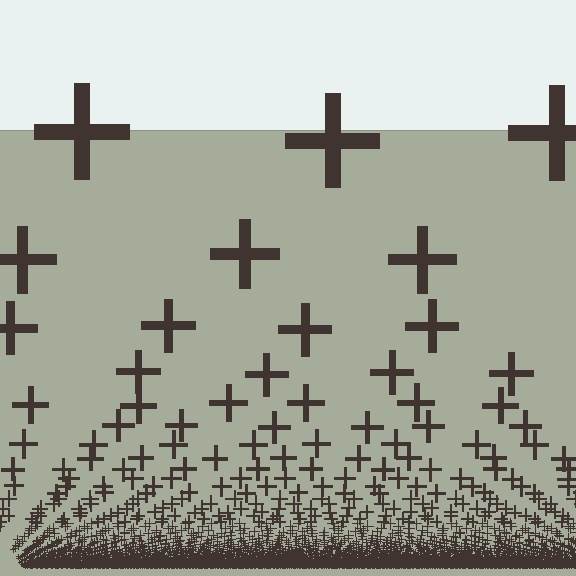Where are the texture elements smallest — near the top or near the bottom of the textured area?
Near the bottom.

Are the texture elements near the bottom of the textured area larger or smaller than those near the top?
Smaller. The gradient is inverted — elements near the bottom are smaller and denser.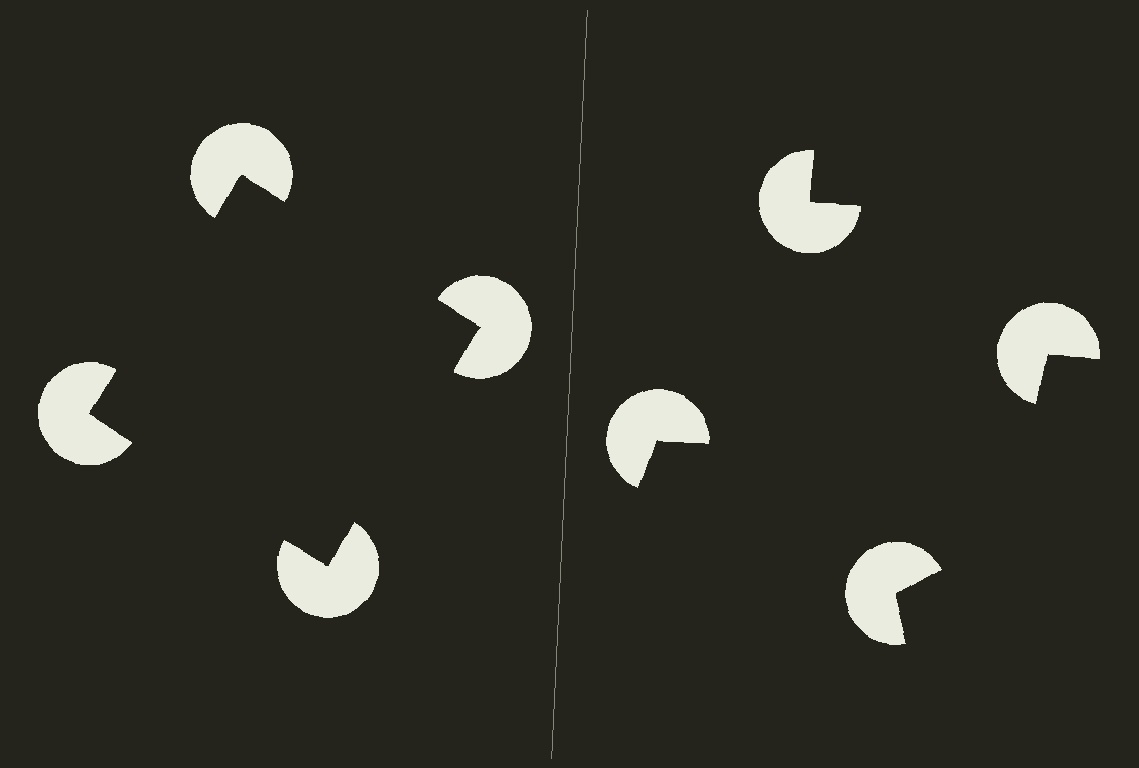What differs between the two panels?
The pac-man discs are positioned identically on both sides; only the wedge orientations differ. On the left they align to a square; on the right they are misaligned.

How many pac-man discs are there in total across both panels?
8 — 4 on each side.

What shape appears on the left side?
An illusory square.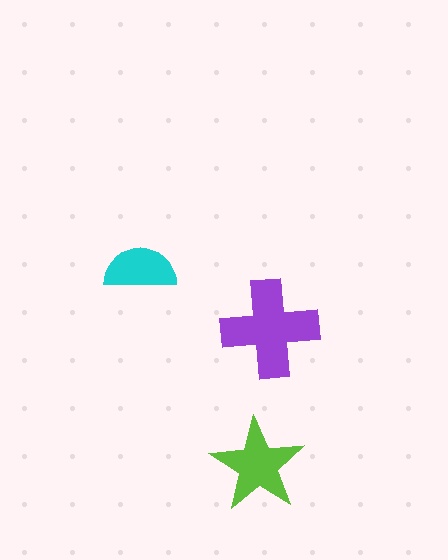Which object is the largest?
The purple cross.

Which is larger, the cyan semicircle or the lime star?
The lime star.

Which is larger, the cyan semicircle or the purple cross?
The purple cross.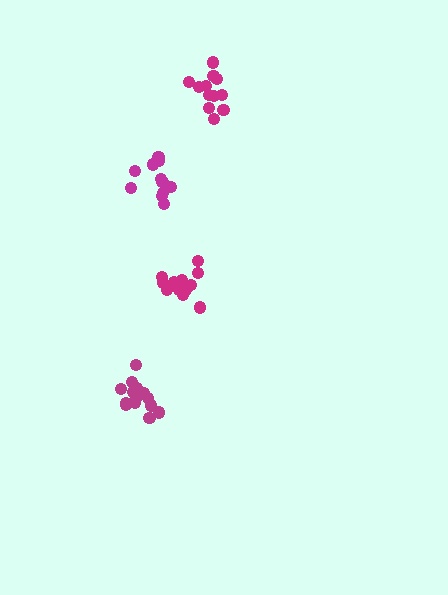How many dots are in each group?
Group 1: 13 dots, Group 2: 15 dots, Group 3: 12 dots, Group 4: 14 dots (54 total).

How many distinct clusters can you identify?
There are 4 distinct clusters.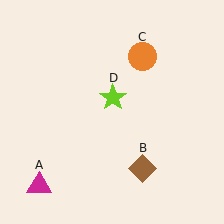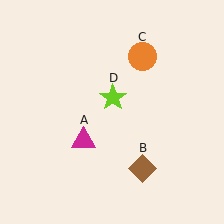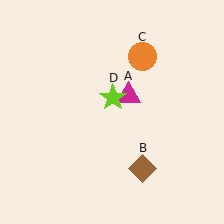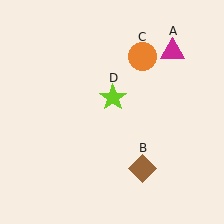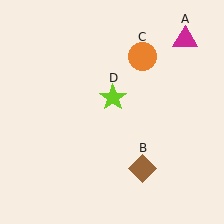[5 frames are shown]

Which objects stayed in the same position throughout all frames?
Brown diamond (object B) and orange circle (object C) and lime star (object D) remained stationary.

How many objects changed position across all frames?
1 object changed position: magenta triangle (object A).